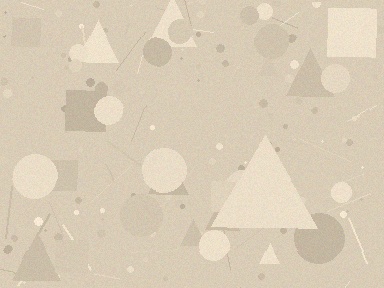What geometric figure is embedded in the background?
A triangle is embedded in the background.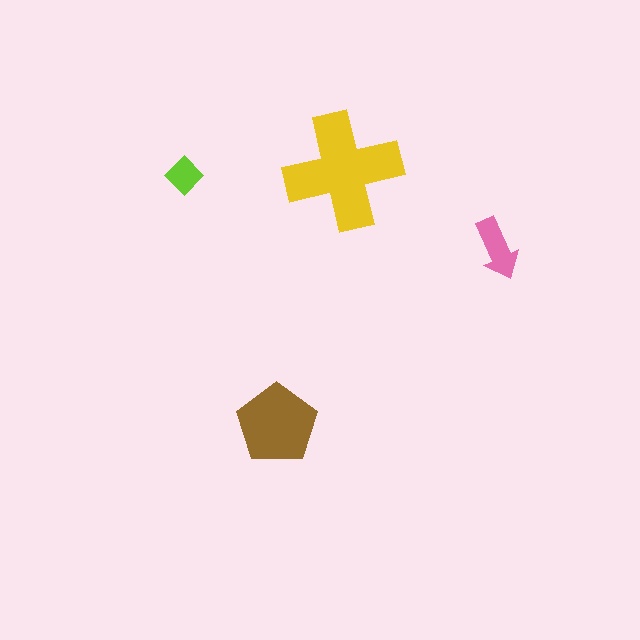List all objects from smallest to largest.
The lime diamond, the pink arrow, the brown pentagon, the yellow cross.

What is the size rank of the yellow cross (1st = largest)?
1st.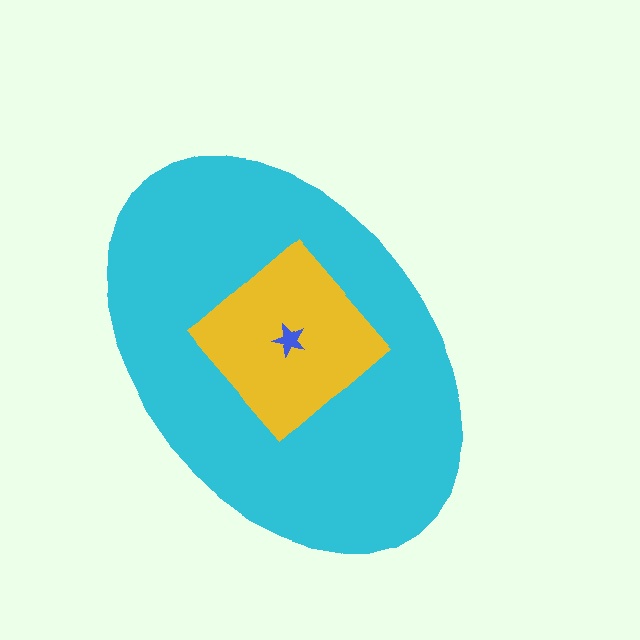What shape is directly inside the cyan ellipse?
The yellow diamond.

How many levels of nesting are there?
3.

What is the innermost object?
The blue star.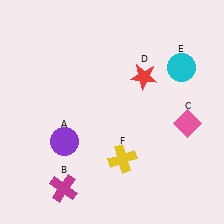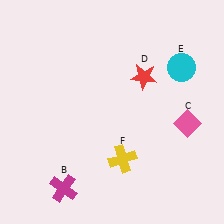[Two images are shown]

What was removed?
The purple circle (A) was removed in Image 2.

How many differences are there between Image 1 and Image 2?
There is 1 difference between the two images.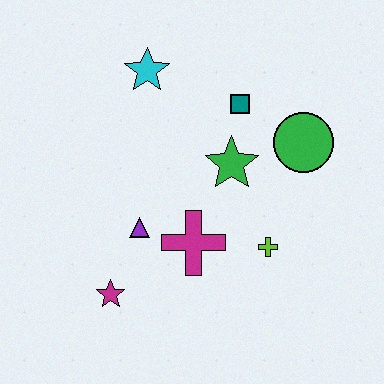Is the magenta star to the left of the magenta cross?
Yes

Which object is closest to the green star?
The teal square is closest to the green star.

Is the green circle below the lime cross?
No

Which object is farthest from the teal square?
The magenta star is farthest from the teal square.